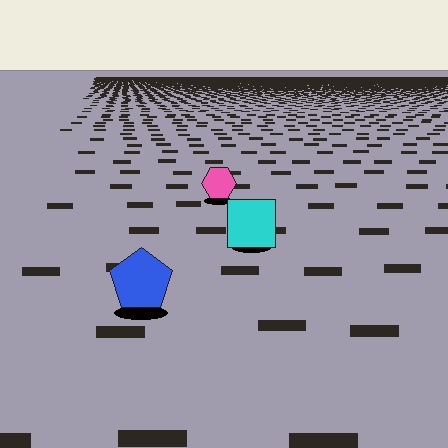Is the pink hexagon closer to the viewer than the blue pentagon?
No. The blue pentagon is closer — you can tell from the texture gradient: the ground texture is coarser near it.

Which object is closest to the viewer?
The blue pentagon is closest. The texture marks near it are larger and more spread out.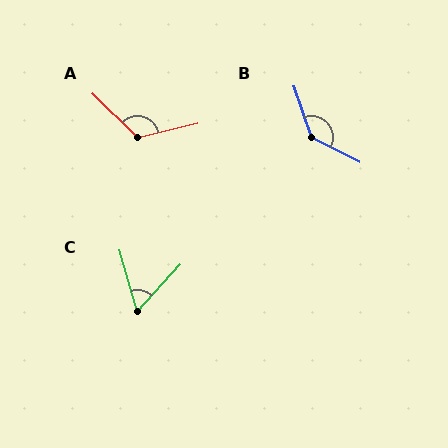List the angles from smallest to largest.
C (59°), A (122°), B (135°).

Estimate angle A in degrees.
Approximately 122 degrees.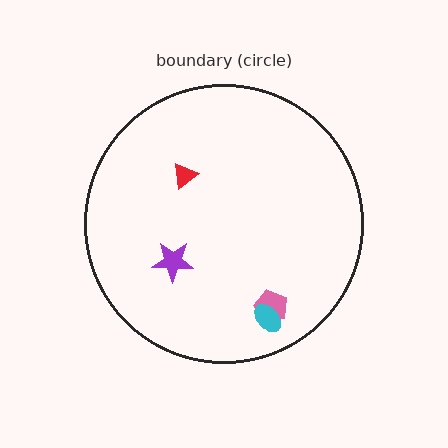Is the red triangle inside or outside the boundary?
Inside.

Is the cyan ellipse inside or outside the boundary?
Inside.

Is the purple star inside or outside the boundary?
Inside.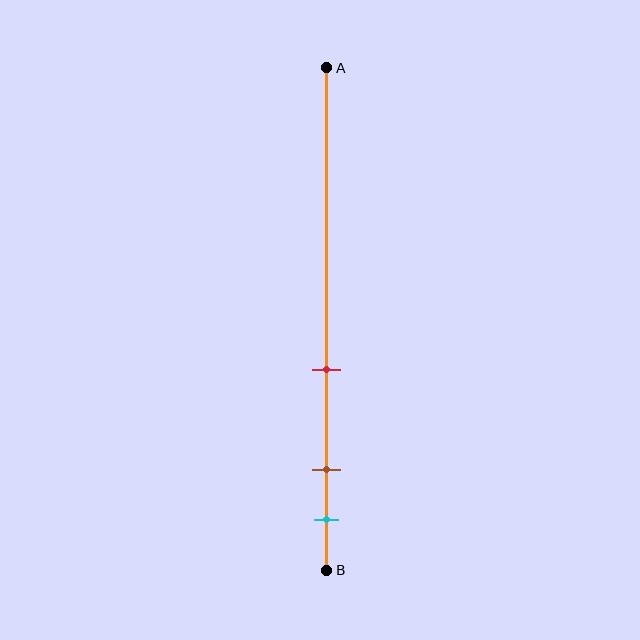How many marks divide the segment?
There are 3 marks dividing the segment.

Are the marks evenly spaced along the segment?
No, the marks are not evenly spaced.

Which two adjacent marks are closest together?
The brown and cyan marks are the closest adjacent pair.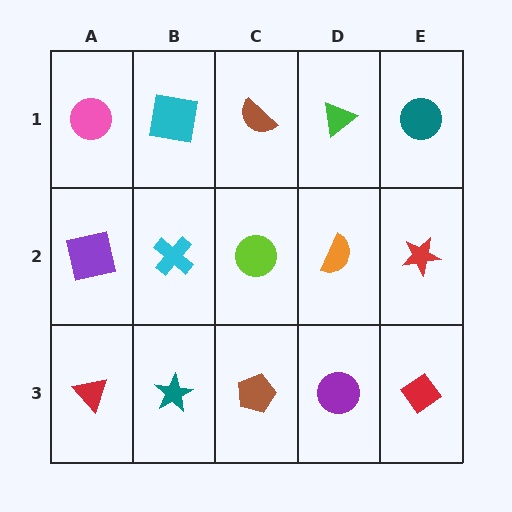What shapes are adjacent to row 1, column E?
A red star (row 2, column E), a green triangle (row 1, column D).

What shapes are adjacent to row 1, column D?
An orange semicircle (row 2, column D), a brown semicircle (row 1, column C), a teal circle (row 1, column E).